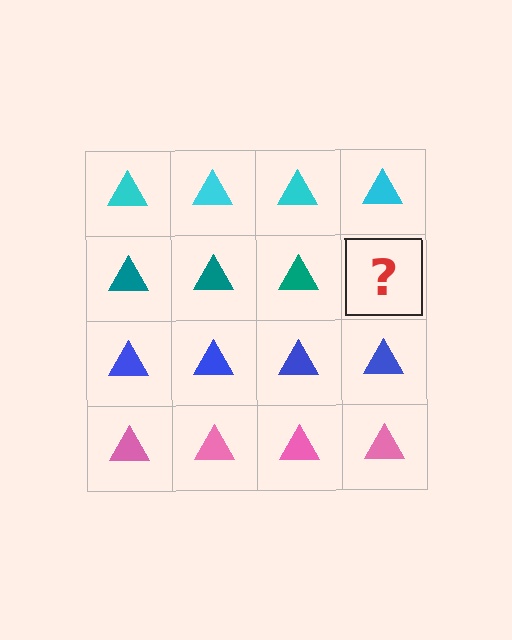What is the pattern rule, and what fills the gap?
The rule is that each row has a consistent color. The gap should be filled with a teal triangle.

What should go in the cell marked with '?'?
The missing cell should contain a teal triangle.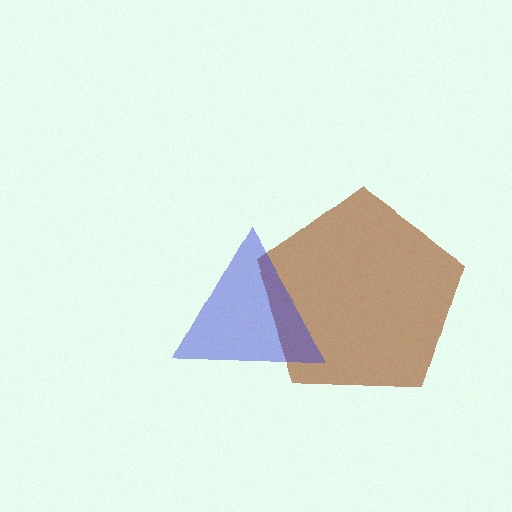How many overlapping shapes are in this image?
There are 2 overlapping shapes in the image.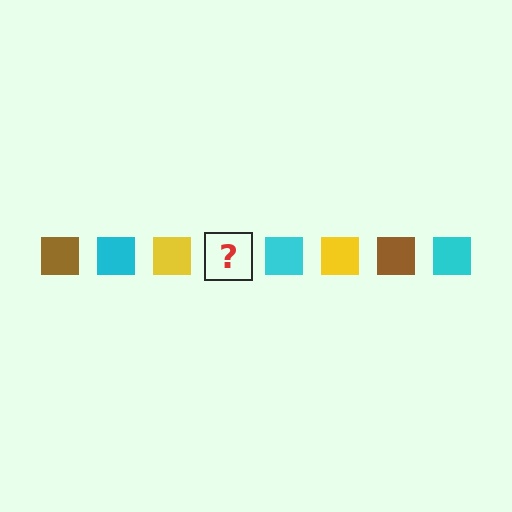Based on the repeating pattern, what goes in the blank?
The blank should be a brown square.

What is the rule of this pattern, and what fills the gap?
The rule is that the pattern cycles through brown, cyan, yellow squares. The gap should be filled with a brown square.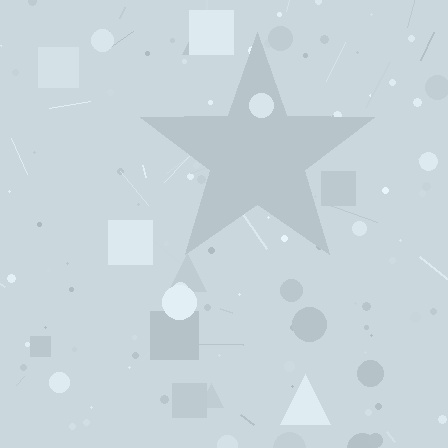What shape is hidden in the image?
A star is hidden in the image.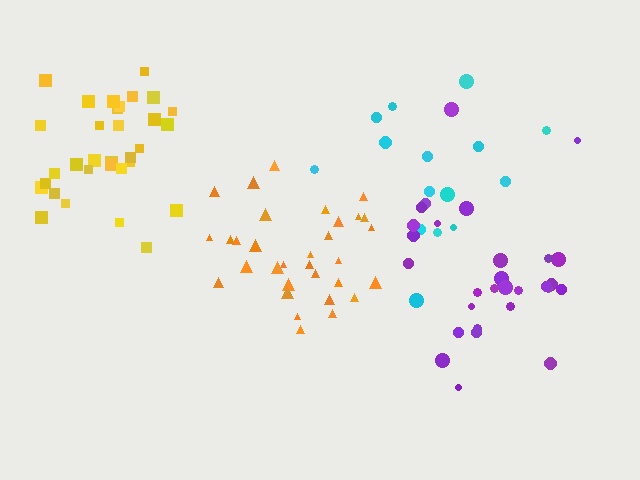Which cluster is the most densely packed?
Orange.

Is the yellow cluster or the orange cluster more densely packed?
Orange.